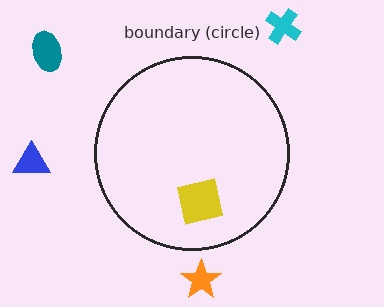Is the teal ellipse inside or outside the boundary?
Outside.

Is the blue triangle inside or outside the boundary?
Outside.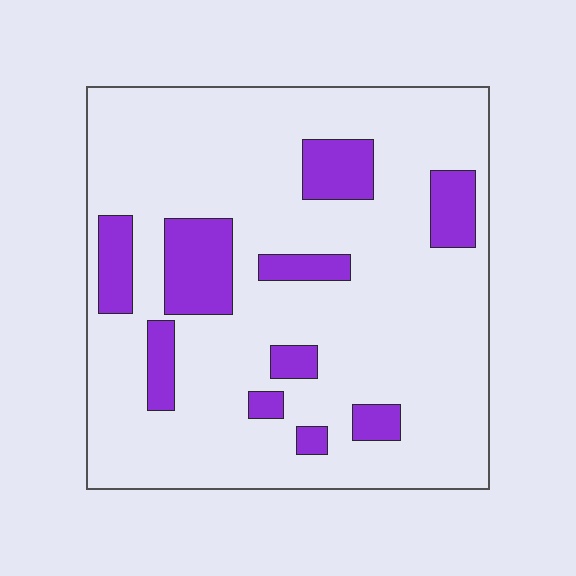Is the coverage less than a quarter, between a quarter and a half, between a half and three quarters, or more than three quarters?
Less than a quarter.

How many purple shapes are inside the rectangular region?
10.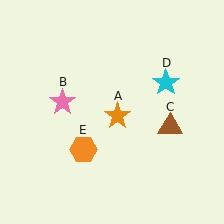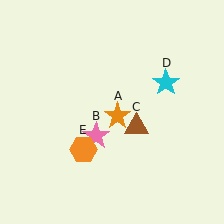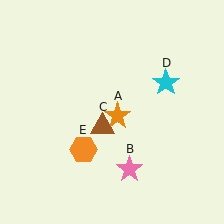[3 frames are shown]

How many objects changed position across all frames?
2 objects changed position: pink star (object B), brown triangle (object C).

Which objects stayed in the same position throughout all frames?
Orange star (object A) and cyan star (object D) and orange hexagon (object E) remained stationary.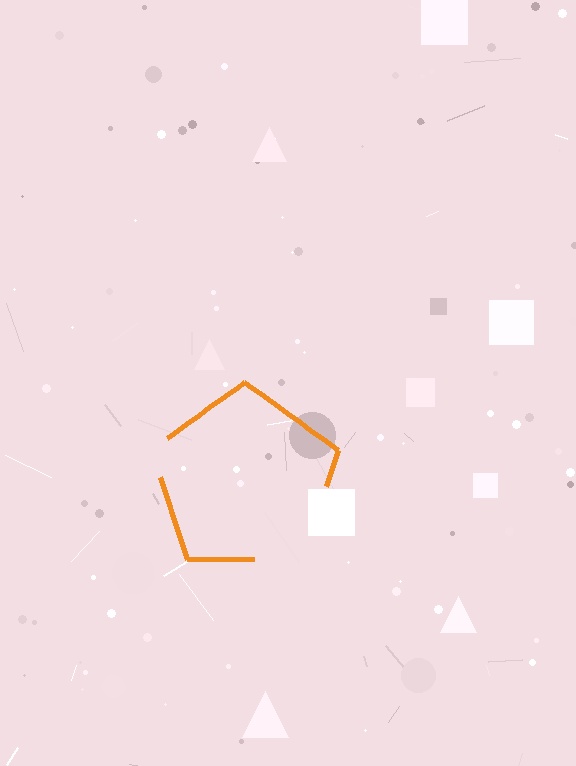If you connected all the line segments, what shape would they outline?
They would outline a pentagon.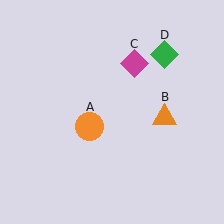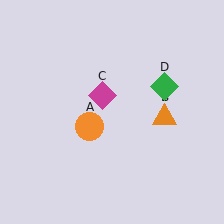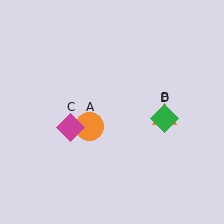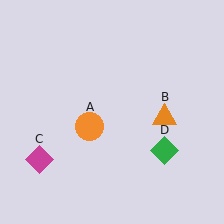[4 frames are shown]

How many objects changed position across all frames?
2 objects changed position: magenta diamond (object C), green diamond (object D).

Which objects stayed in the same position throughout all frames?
Orange circle (object A) and orange triangle (object B) remained stationary.